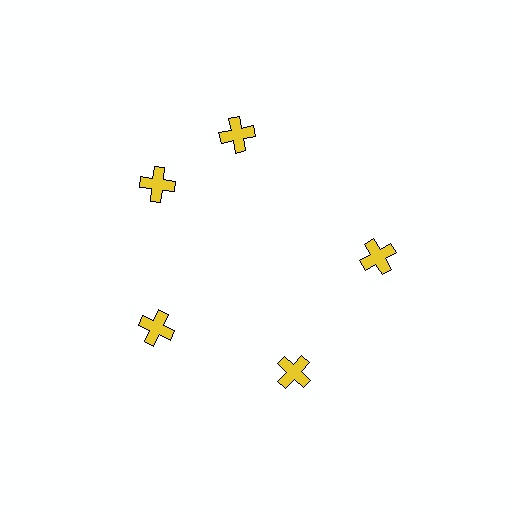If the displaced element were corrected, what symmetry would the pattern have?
It would have 5-fold rotational symmetry — the pattern would map onto itself every 72 degrees.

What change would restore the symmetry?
The symmetry would be restored by rotating it back into even spacing with its neighbors so that all 5 crosses sit at equal angles and equal distance from the center.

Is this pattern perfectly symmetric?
No. The 5 yellow crosses are arranged in a ring, but one element near the 1 o'clock position is rotated out of alignment along the ring, breaking the 5-fold rotational symmetry.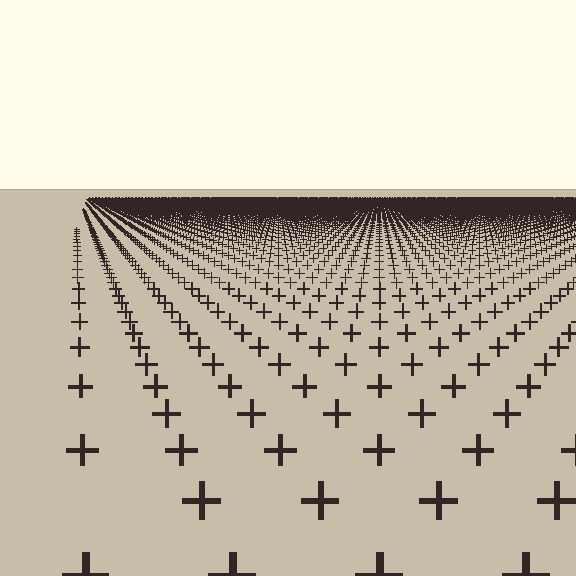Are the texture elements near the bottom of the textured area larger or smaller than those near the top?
Larger. Near the bottom, elements are closer to the viewer and appear at a bigger on-screen size.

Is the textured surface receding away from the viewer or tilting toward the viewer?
The surface is receding away from the viewer. Texture elements get smaller and denser toward the top.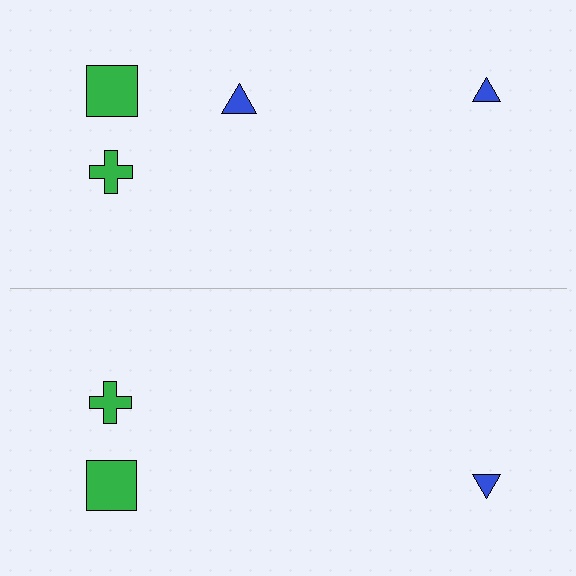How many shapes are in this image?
There are 7 shapes in this image.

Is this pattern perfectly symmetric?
No, the pattern is not perfectly symmetric. A blue triangle is missing from the bottom side.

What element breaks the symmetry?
A blue triangle is missing from the bottom side.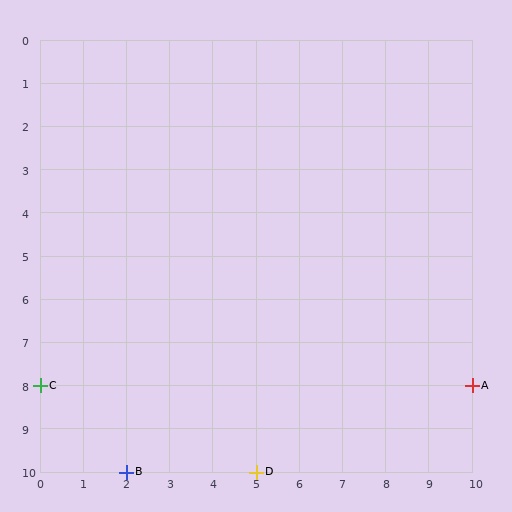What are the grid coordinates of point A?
Point A is at grid coordinates (10, 8).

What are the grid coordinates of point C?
Point C is at grid coordinates (0, 8).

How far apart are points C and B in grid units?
Points C and B are 2 columns and 2 rows apart (about 2.8 grid units diagonally).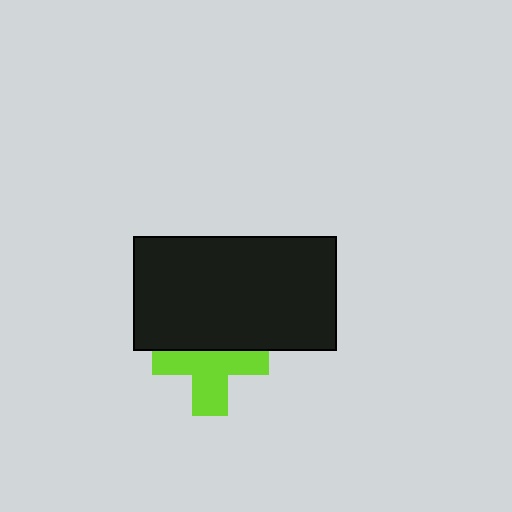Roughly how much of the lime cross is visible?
About half of it is visible (roughly 60%).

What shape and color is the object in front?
The object in front is a black rectangle.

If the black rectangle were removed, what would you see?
You would see the complete lime cross.